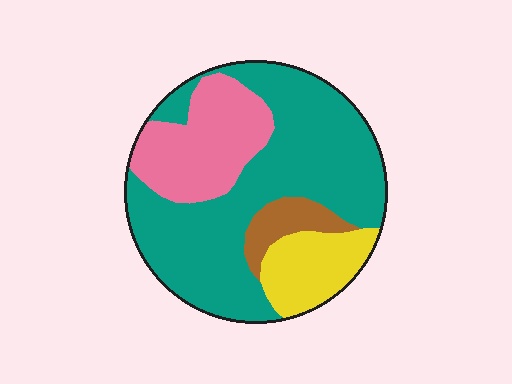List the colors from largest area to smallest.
From largest to smallest: teal, pink, yellow, brown.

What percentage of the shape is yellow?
Yellow takes up less than a quarter of the shape.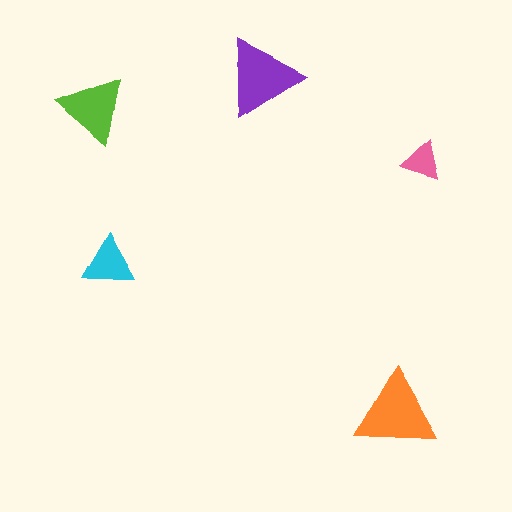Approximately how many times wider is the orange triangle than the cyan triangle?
About 1.5 times wider.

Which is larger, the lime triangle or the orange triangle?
The orange one.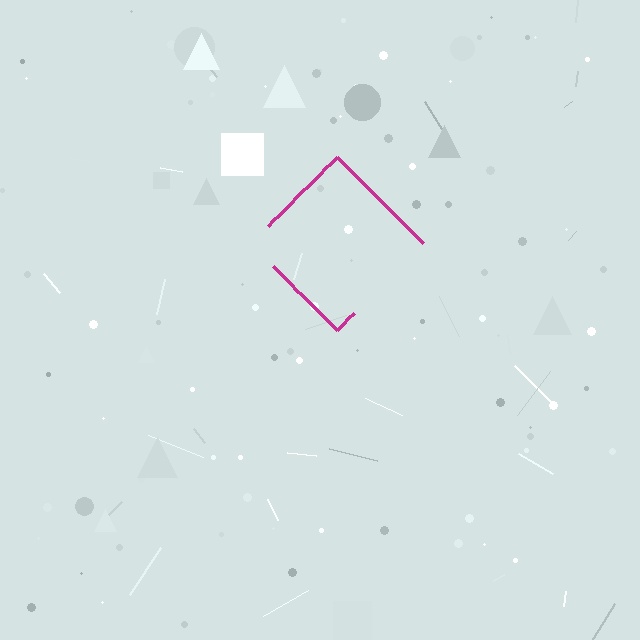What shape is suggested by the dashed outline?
The dashed outline suggests a diamond.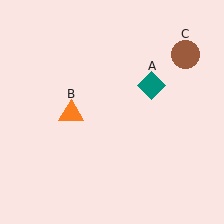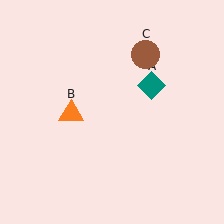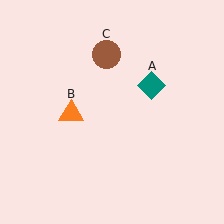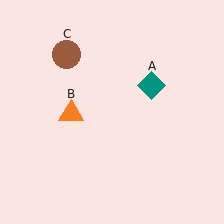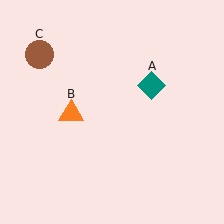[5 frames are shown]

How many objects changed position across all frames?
1 object changed position: brown circle (object C).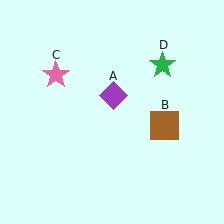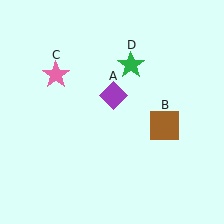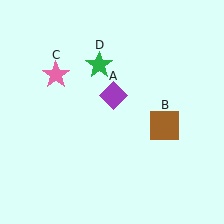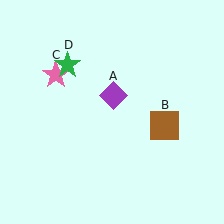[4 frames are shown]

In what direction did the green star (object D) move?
The green star (object D) moved left.